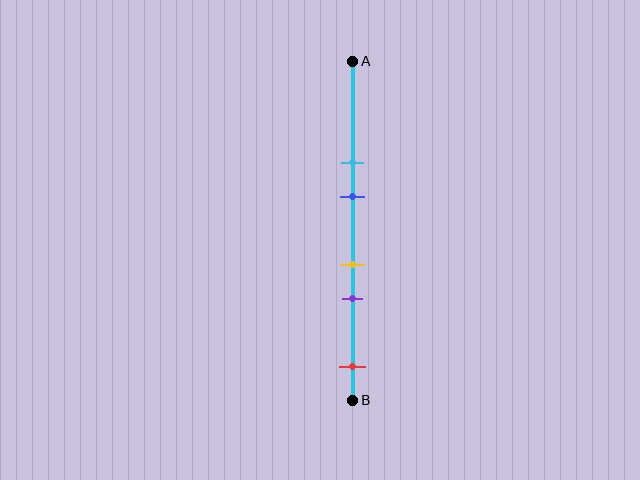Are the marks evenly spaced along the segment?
No, the marks are not evenly spaced.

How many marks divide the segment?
There are 5 marks dividing the segment.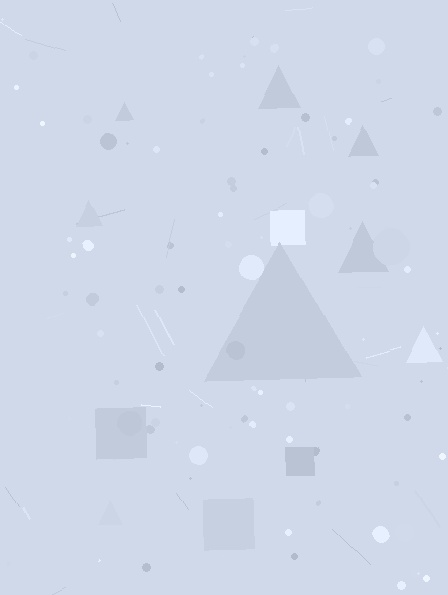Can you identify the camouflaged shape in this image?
The camouflaged shape is a triangle.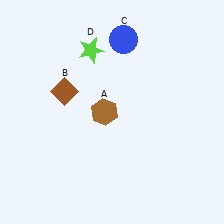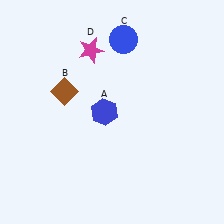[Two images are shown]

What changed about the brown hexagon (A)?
In Image 1, A is brown. In Image 2, it changed to blue.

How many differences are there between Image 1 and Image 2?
There are 2 differences between the two images.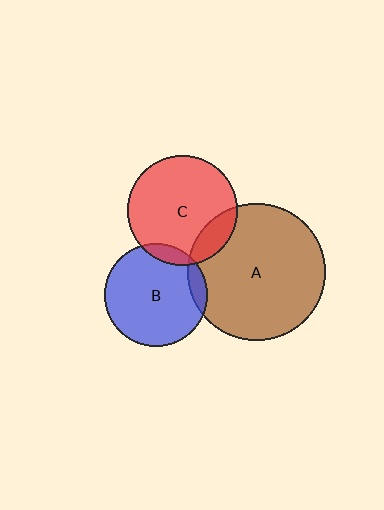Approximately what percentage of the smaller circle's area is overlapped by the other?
Approximately 10%.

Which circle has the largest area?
Circle A (brown).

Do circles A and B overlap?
Yes.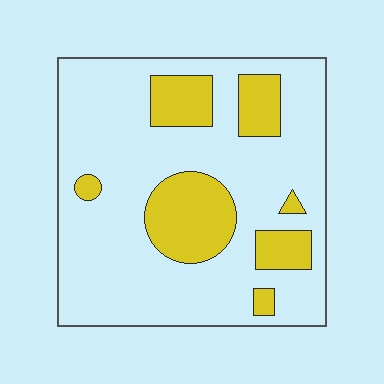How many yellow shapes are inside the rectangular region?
7.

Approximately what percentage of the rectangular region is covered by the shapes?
Approximately 25%.